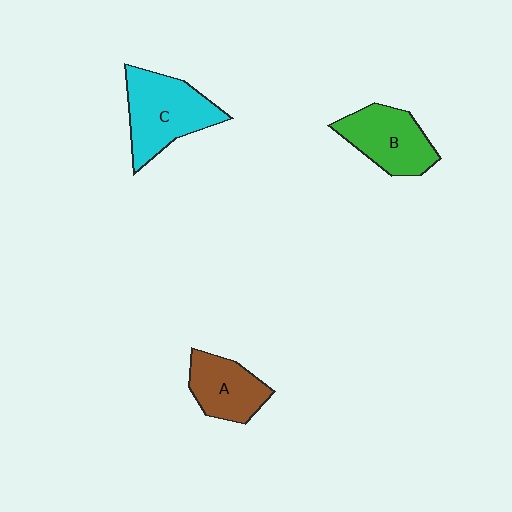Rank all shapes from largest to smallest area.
From largest to smallest: C (cyan), B (green), A (brown).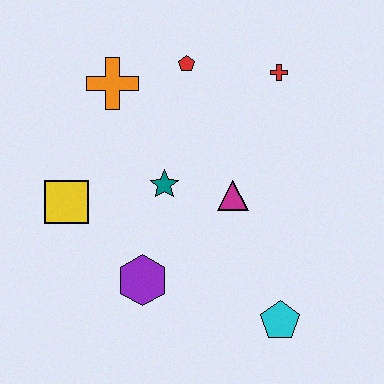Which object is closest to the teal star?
The magenta triangle is closest to the teal star.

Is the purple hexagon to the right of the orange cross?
Yes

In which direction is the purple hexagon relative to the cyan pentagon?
The purple hexagon is to the left of the cyan pentagon.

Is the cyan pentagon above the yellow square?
No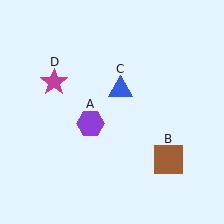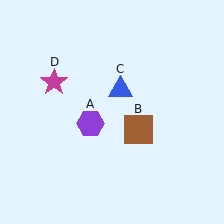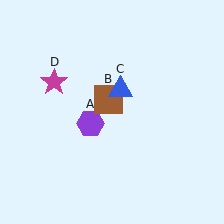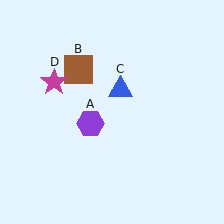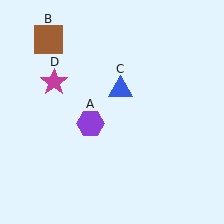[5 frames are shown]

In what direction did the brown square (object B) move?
The brown square (object B) moved up and to the left.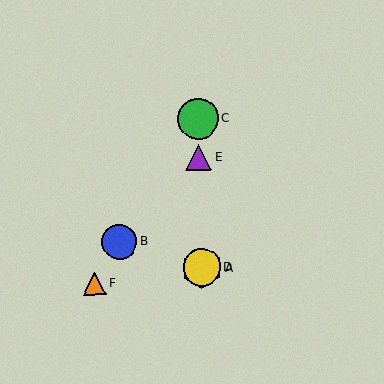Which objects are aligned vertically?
Objects A, C, D, E are aligned vertically.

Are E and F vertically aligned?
No, E is at x≈199 and F is at x≈95.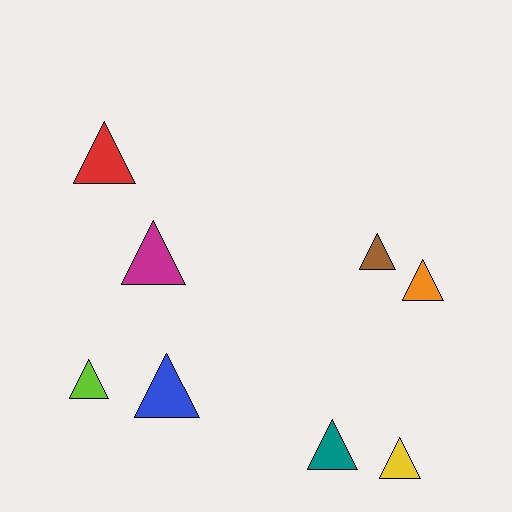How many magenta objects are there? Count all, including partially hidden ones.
There is 1 magenta object.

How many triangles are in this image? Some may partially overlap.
There are 8 triangles.